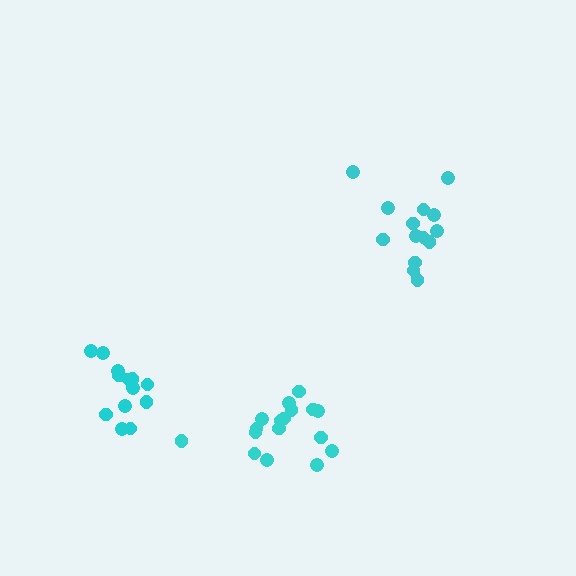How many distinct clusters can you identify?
There are 3 distinct clusters.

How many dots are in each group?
Group 1: 14 dots, Group 2: 17 dots, Group 3: 13 dots (44 total).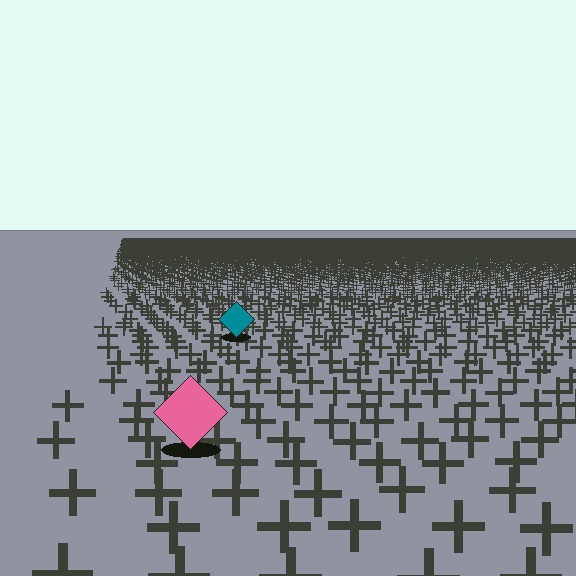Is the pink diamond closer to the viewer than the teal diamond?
Yes. The pink diamond is closer — you can tell from the texture gradient: the ground texture is coarser near it.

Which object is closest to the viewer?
The pink diamond is closest. The texture marks near it are larger and more spread out.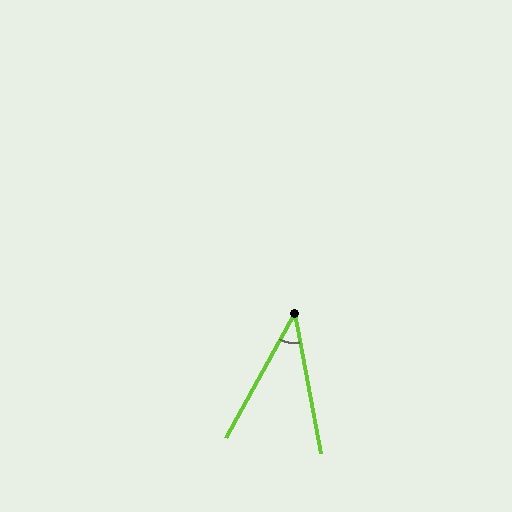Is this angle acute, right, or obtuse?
It is acute.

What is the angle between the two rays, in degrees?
Approximately 39 degrees.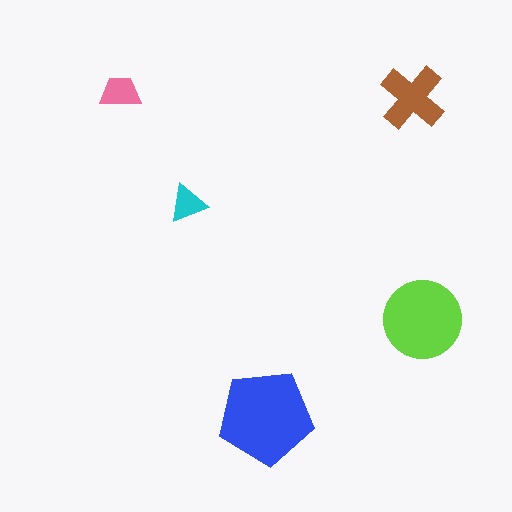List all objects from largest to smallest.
The blue pentagon, the lime circle, the brown cross, the pink trapezoid, the cyan triangle.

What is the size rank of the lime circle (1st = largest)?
2nd.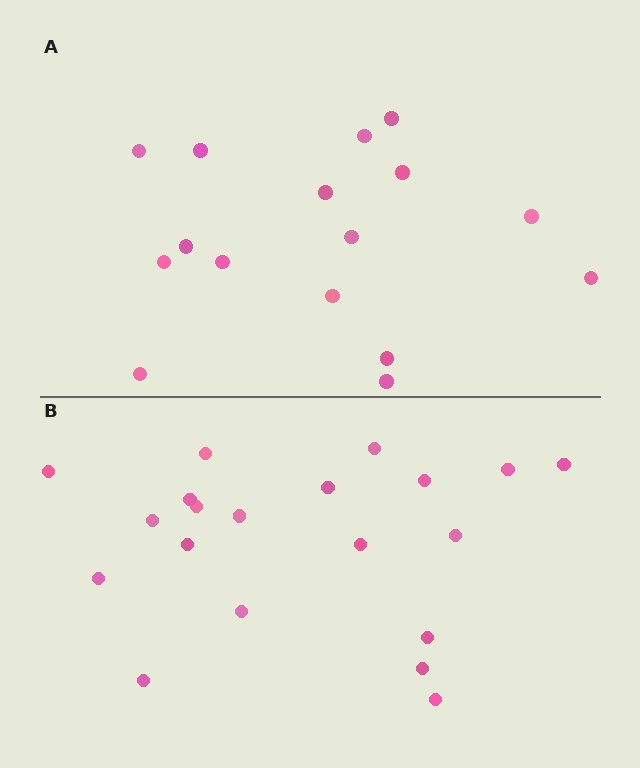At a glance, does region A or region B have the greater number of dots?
Region B (the bottom region) has more dots.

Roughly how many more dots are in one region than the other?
Region B has about 4 more dots than region A.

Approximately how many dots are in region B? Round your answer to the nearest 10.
About 20 dots.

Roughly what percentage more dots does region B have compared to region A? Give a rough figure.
About 25% more.